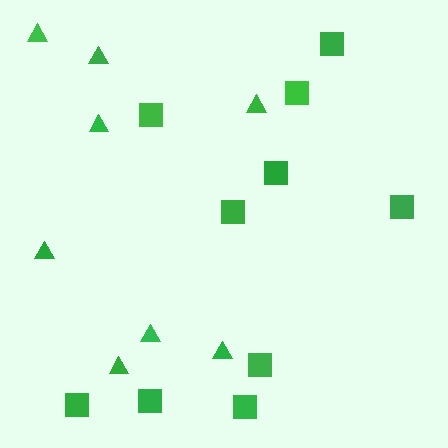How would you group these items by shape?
There are 2 groups: one group of triangles (8) and one group of squares (10).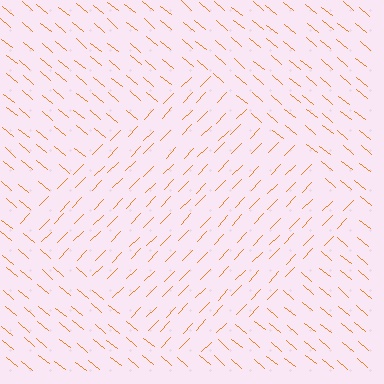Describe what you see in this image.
The image is filled with small orange line segments. A diamond region in the image has lines oriented differently from the surrounding lines, creating a visible texture boundary.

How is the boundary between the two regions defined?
The boundary is defined purely by a change in line orientation (approximately 86 degrees difference). All lines are the same color and thickness.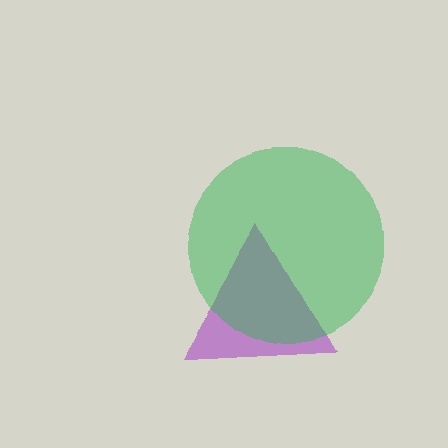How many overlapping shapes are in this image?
There are 2 overlapping shapes in the image.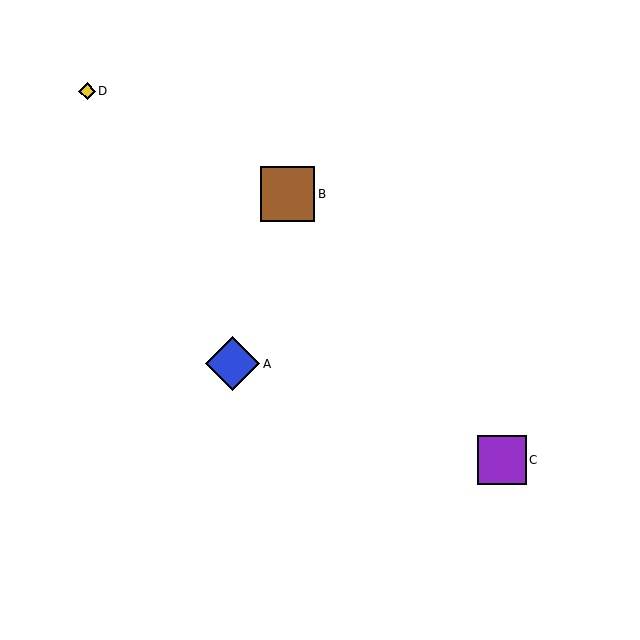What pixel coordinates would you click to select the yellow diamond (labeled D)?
Click at (87, 91) to select the yellow diamond D.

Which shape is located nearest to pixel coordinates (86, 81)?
The yellow diamond (labeled D) at (87, 91) is nearest to that location.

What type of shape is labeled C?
Shape C is a purple square.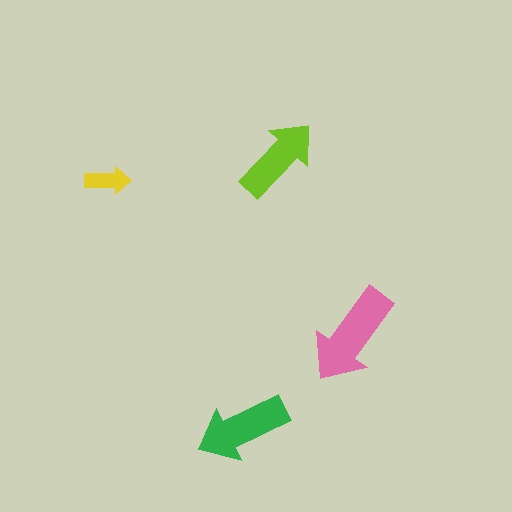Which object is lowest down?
The green arrow is bottommost.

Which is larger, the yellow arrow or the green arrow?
The green one.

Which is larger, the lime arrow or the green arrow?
The green one.